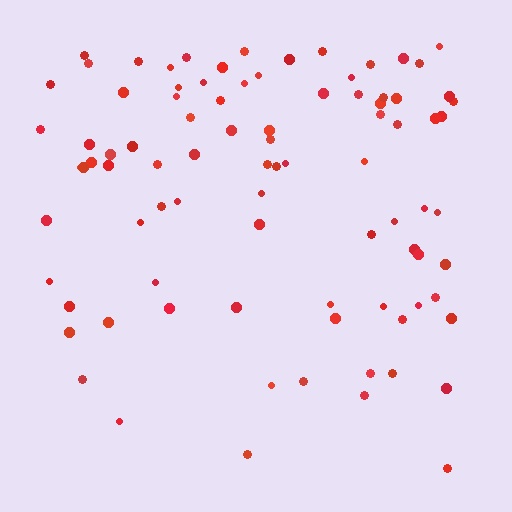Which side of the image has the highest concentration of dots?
The top.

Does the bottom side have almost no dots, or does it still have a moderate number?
Still a moderate number, just noticeably fewer than the top.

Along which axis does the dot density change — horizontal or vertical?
Vertical.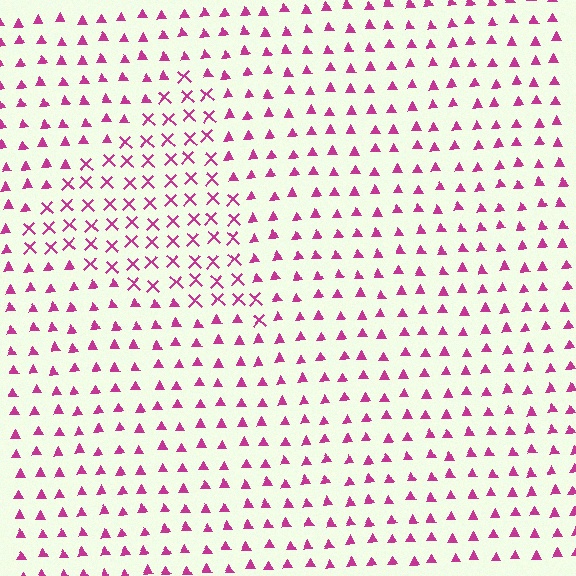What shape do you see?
I see a triangle.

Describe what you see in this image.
The image is filled with small magenta elements arranged in a uniform grid. A triangle-shaped region contains X marks, while the surrounding area contains triangles. The boundary is defined purely by the change in element shape.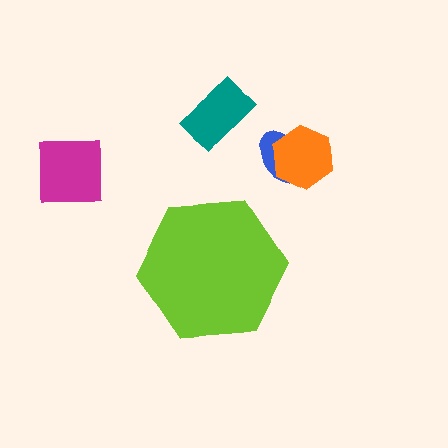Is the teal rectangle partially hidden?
No, the teal rectangle is fully visible.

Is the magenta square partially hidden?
No, the magenta square is fully visible.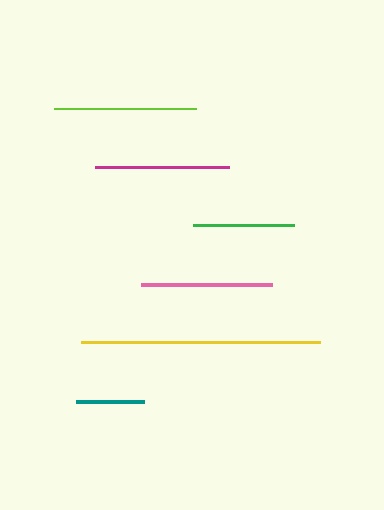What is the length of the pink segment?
The pink segment is approximately 131 pixels long.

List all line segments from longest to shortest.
From longest to shortest: yellow, lime, magenta, pink, green, teal.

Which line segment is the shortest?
The teal line is the shortest at approximately 68 pixels.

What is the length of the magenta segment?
The magenta segment is approximately 135 pixels long.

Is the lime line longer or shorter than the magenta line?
The lime line is longer than the magenta line.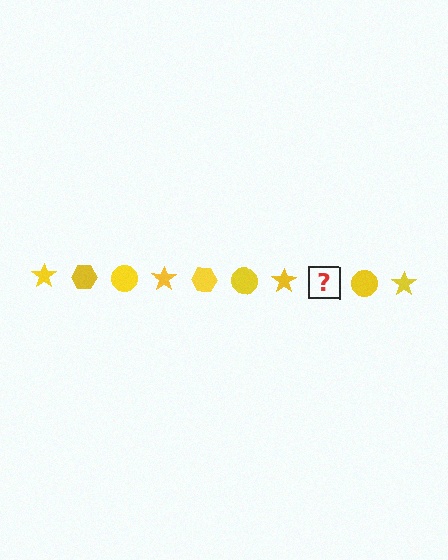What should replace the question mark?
The question mark should be replaced with a yellow hexagon.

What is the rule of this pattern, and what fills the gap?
The rule is that the pattern cycles through star, hexagon, circle shapes in yellow. The gap should be filled with a yellow hexagon.